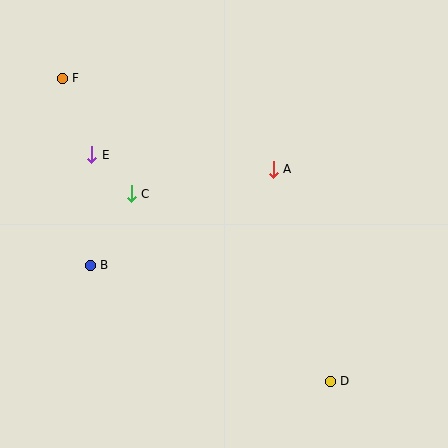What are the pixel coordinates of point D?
Point D is at (330, 381).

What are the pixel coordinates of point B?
Point B is at (90, 265).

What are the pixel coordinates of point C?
Point C is at (131, 194).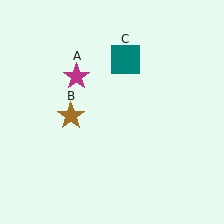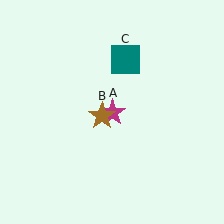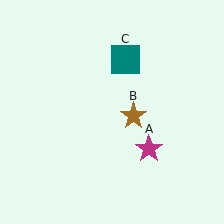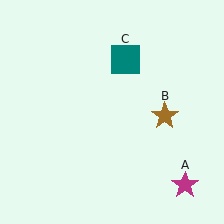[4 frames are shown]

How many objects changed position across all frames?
2 objects changed position: magenta star (object A), brown star (object B).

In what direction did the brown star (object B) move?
The brown star (object B) moved right.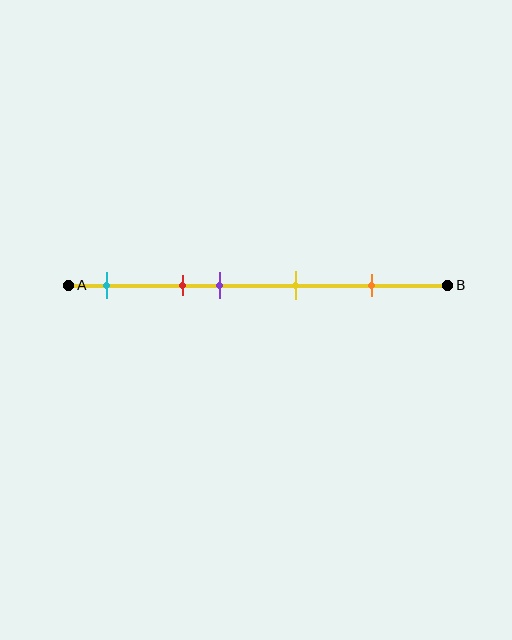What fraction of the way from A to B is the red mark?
The red mark is approximately 30% (0.3) of the way from A to B.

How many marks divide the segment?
There are 5 marks dividing the segment.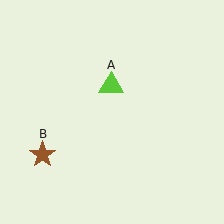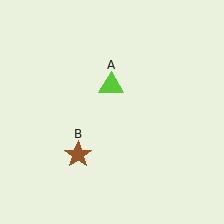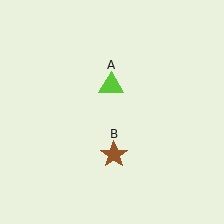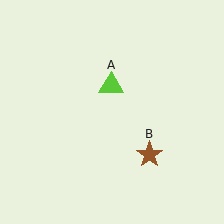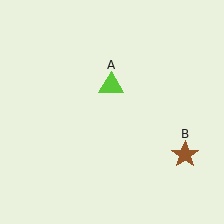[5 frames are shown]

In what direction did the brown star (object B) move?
The brown star (object B) moved right.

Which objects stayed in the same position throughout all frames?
Lime triangle (object A) remained stationary.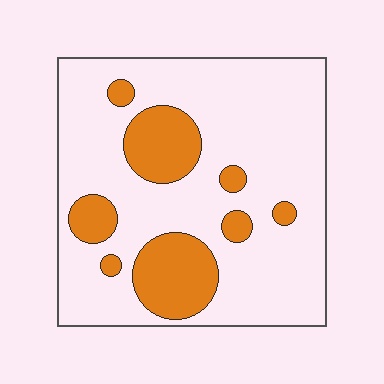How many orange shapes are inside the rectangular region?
8.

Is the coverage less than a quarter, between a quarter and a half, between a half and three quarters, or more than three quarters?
Less than a quarter.